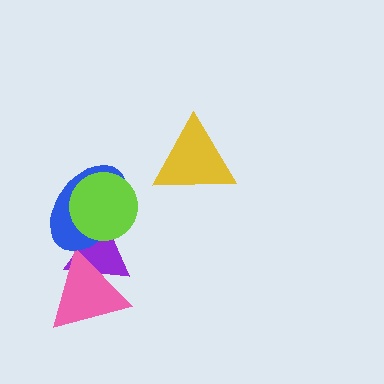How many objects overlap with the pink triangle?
1 object overlaps with the pink triangle.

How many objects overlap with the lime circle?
2 objects overlap with the lime circle.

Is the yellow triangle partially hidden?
No, no other shape covers it.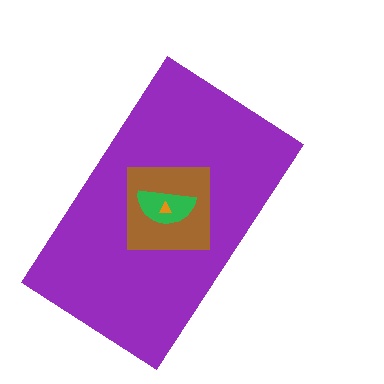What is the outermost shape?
The purple rectangle.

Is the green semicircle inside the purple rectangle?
Yes.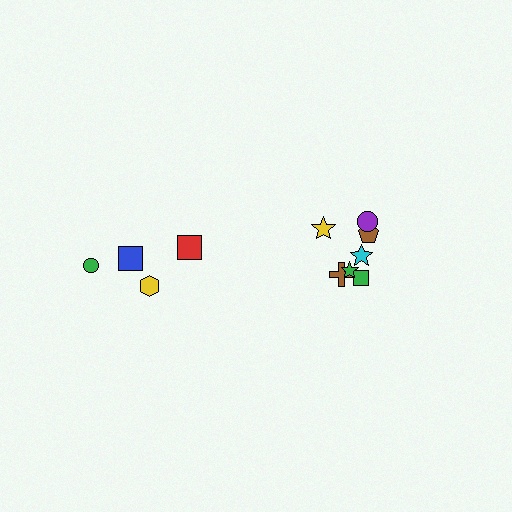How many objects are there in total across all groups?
There are 11 objects.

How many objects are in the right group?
There are 7 objects.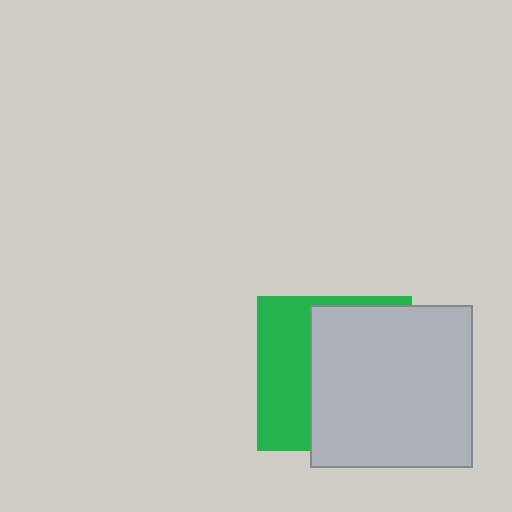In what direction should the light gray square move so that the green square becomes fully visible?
The light gray square should move right. That is the shortest direction to clear the overlap and leave the green square fully visible.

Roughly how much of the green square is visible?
A small part of it is visible (roughly 38%).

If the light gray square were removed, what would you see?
You would see the complete green square.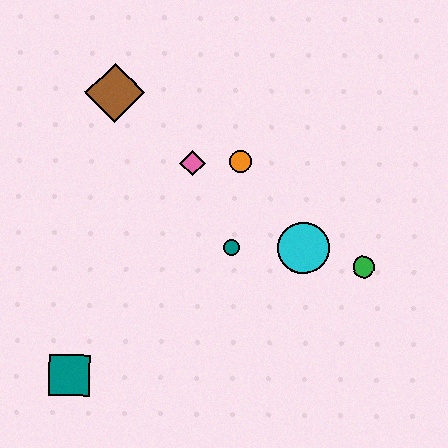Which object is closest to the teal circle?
The cyan circle is closest to the teal circle.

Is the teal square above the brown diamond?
No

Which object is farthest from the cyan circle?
The teal square is farthest from the cyan circle.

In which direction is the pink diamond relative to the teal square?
The pink diamond is above the teal square.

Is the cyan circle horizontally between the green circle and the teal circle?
Yes